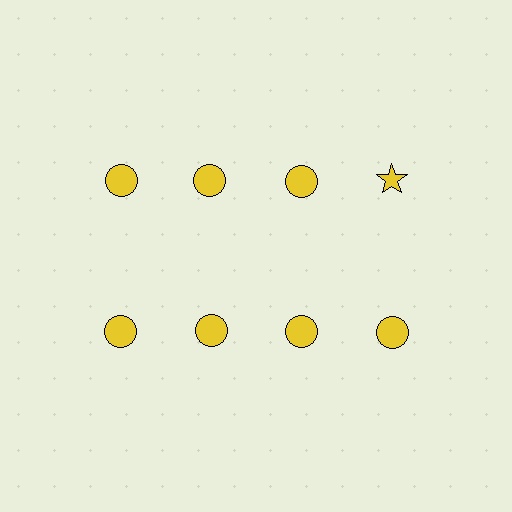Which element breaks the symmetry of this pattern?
The yellow star in the top row, second from right column breaks the symmetry. All other shapes are yellow circles.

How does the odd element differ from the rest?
It has a different shape: star instead of circle.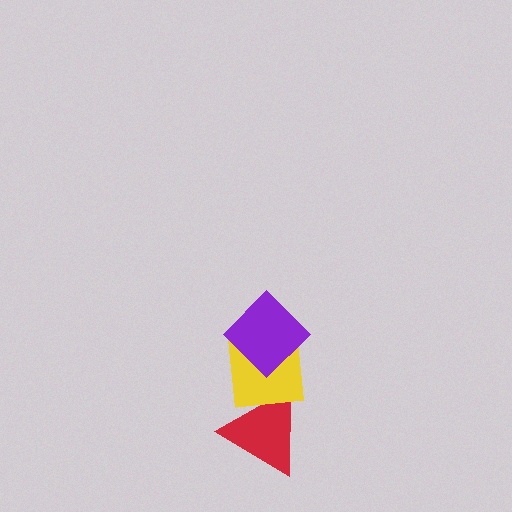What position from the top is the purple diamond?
The purple diamond is 1st from the top.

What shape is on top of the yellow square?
The purple diamond is on top of the yellow square.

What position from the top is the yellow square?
The yellow square is 2nd from the top.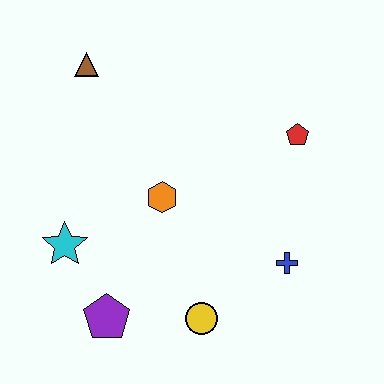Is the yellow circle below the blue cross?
Yes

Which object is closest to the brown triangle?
The orange hexagon is closest to the brown triangle.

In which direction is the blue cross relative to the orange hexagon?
The blue cross is to the right of the orange hexagon.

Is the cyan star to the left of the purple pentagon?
Yes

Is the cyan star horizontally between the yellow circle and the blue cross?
No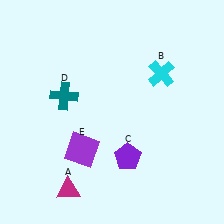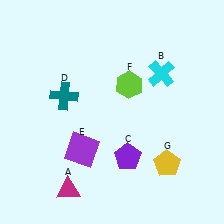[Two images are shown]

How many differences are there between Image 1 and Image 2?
There are 2 differences between the two images.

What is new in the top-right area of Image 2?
A lime hexagon (F) was added in the top-right area of Image 2.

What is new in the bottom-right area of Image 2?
A yellow pentagon (G) was added in the bottom-right area of Image 2.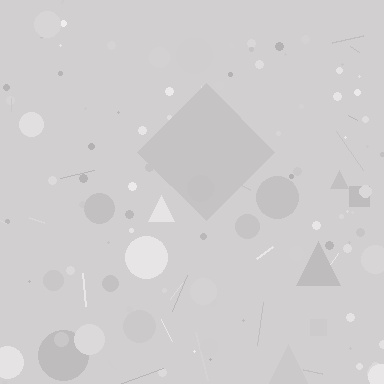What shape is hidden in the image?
A diamond is hidden in the image.